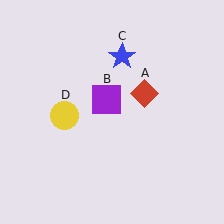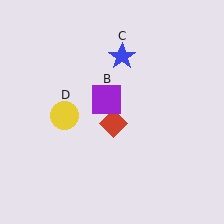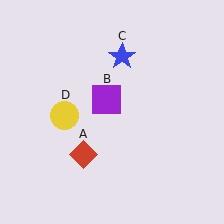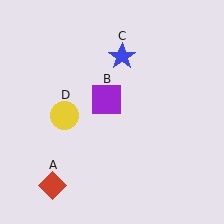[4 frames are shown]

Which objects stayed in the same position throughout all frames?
Purple square (object B) and blue star (object C) and yellow circle (object D) remained stationary.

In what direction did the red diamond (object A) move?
The red diamond (object A) moved down and to the left.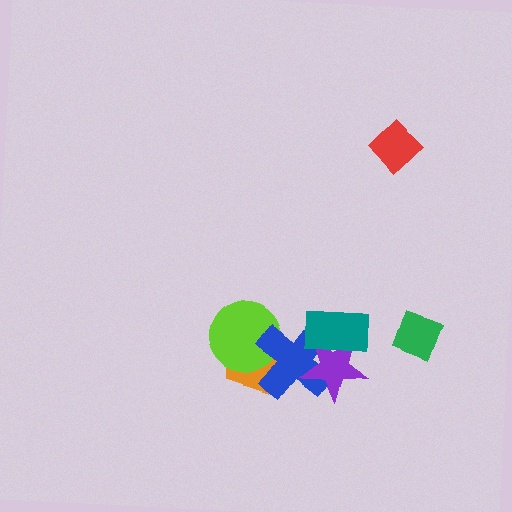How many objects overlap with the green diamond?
0 objects overlap with the green diamond.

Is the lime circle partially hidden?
Yes, it is partially covered by another shape.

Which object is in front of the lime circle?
The blue cross is in front of the lime circle.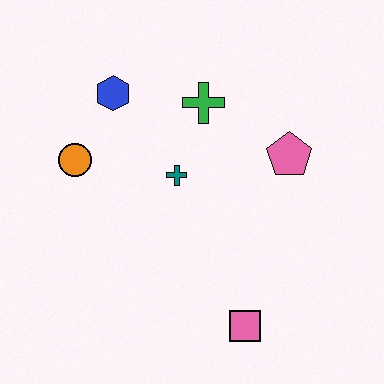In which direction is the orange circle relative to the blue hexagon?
The orange circle is below the blue hexagon.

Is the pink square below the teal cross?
Yes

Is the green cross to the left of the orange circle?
No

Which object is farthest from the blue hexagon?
The pink square is farthest from the blue hexagon.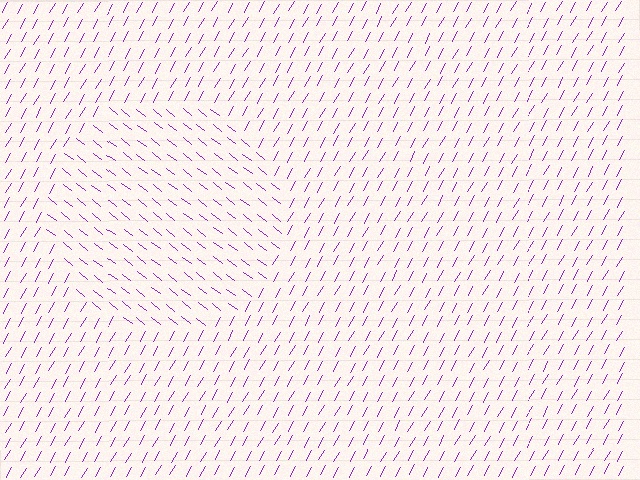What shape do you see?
I see a circle.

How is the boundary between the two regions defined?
The boundary is defined purely by a change in line orientation (approximately 81 degrees difference). All lines are the same color and thickness.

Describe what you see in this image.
The image is filled with small purple line segments. A circle region in the image has lines oriented differently from the surrounding lines, creating a visible texture boundary.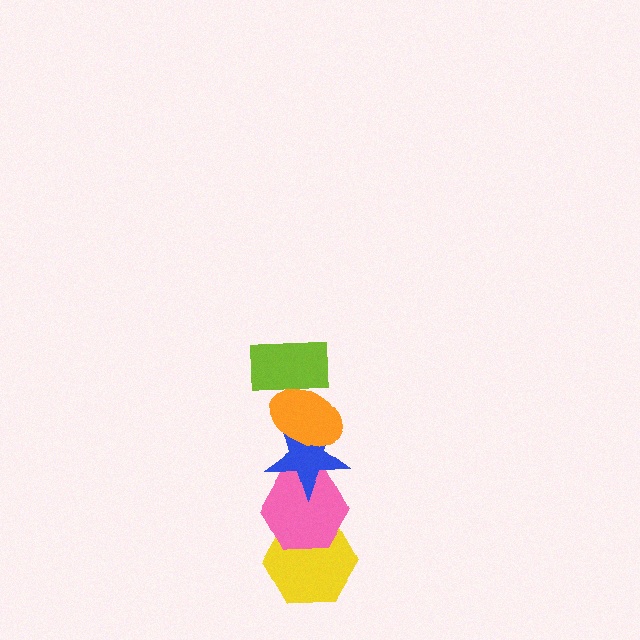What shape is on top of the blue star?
The orange ellipse is on top of the blue star.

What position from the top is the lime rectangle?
The lime rectangle is 1st from the top.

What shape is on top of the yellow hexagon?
The pink hexagon is on top of the yellow hexagon.